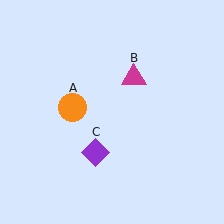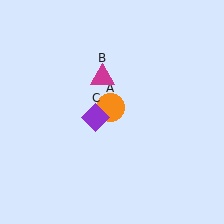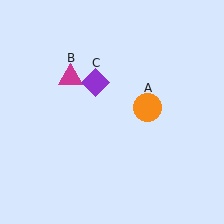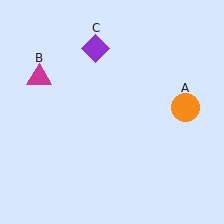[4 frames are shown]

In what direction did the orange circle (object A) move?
The orange circle (object A) moved right.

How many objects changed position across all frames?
3 objects changed position: orange circle (object A), magenta triangle (object B), purple diamond (object C).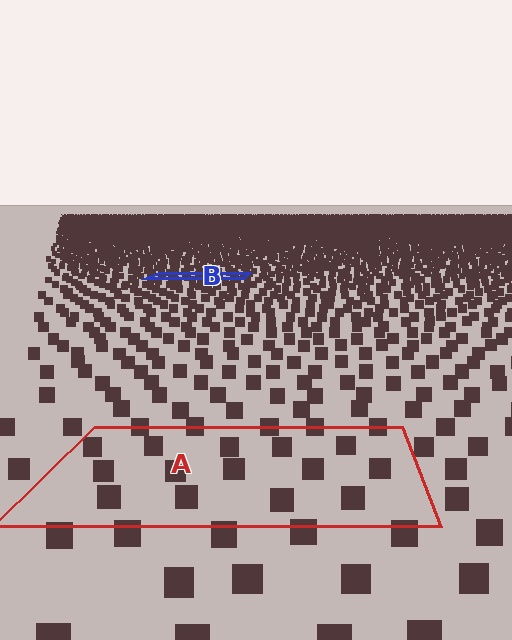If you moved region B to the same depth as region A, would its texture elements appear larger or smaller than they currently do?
They would appear larger. At a closer depth, the same texture elements are projected at a bigger on-screen size.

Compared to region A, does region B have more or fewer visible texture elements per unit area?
Region B has more texture elements per unit area — they are packed more densely because it is farther away.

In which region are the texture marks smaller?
The texture marks are smaller in region B, because it is farther away.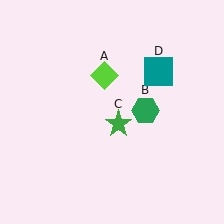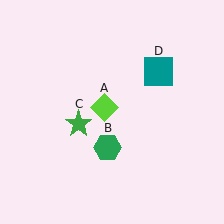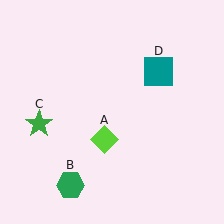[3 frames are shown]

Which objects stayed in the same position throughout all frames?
Teal square (object D) remained stationary.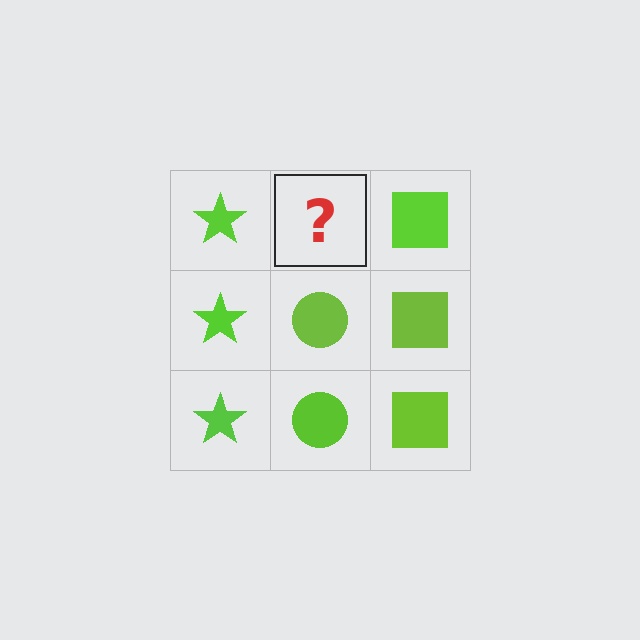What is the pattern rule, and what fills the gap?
The rule is that each column has a consistent shape. The gap should be filled with a lime circle.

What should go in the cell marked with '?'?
The missing cell should contain a lime circle.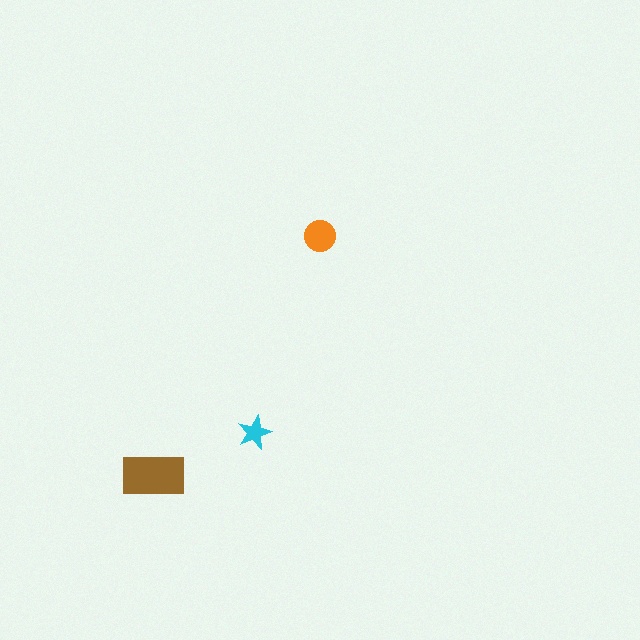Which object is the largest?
The brown rectangle.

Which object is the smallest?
The cyan star.